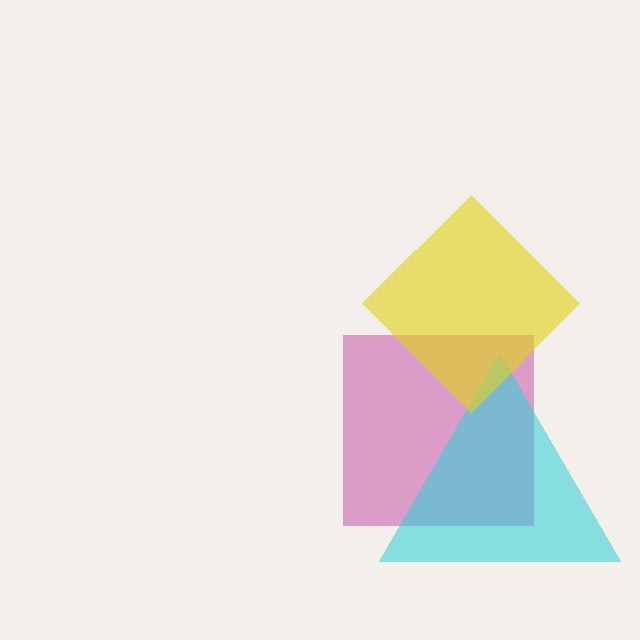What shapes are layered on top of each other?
The layered shapes are: a magenta square, a cyan triangle, a yellow diamond.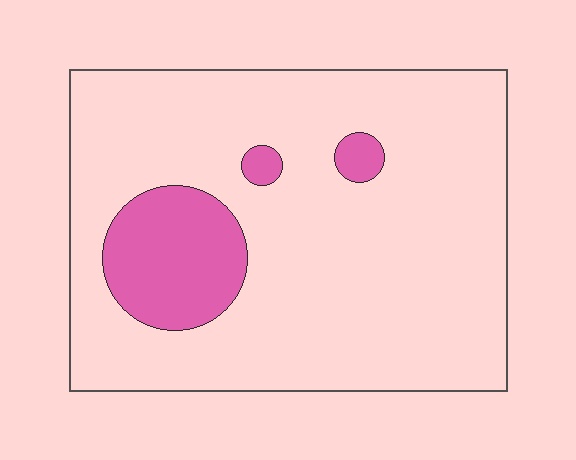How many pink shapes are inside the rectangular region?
3.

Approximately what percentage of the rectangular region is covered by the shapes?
Approximately 15%.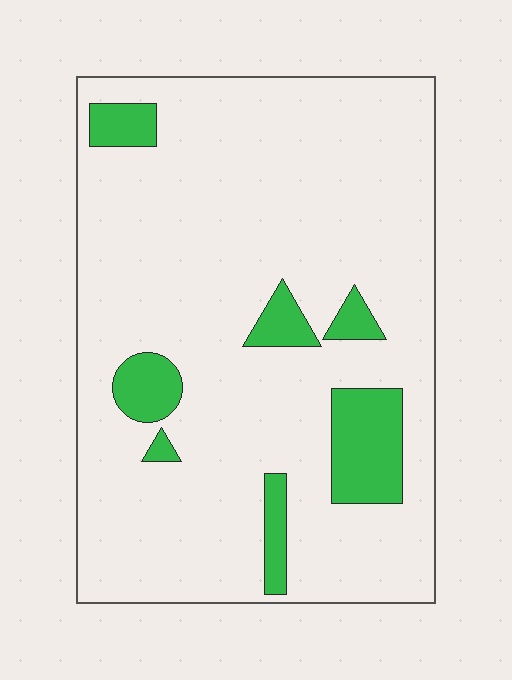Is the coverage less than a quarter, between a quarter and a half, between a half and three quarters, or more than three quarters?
Less than a quarter.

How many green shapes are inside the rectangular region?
7.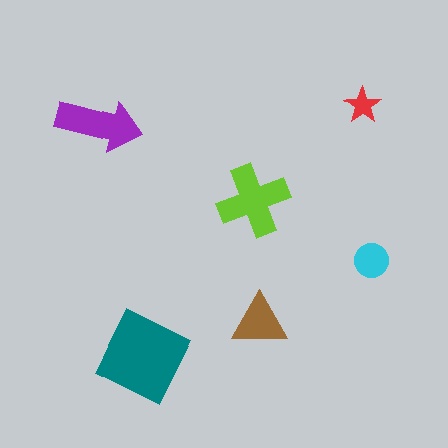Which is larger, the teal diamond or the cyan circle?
The teal diamond.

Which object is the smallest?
The red star.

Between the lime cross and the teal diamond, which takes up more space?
The teal diamond.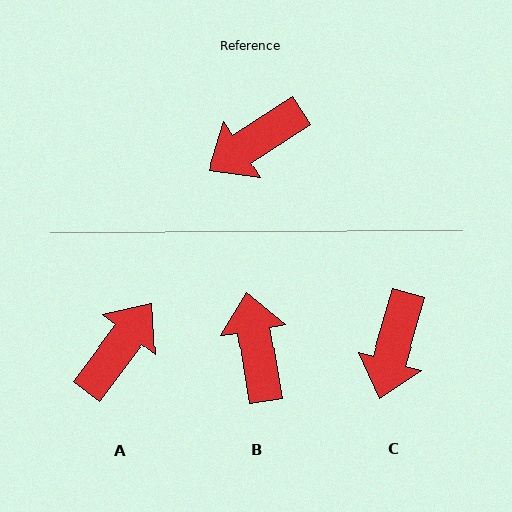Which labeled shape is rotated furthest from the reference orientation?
A, about 160 degrees away.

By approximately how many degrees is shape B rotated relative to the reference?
Approximately 113 degrees clockwise.